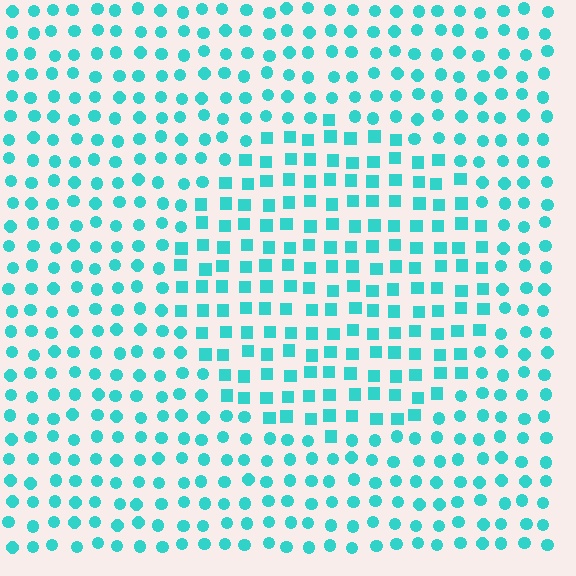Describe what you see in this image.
The image is filled with small cyan elements arranged in a uniform grid. A circle-shaped region contains squares, while the surrounding area contains circles. The boundary is defined purely by the change in element shape.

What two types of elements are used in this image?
The image uses squares inside the circle region and circles outside it.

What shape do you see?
I see a circle.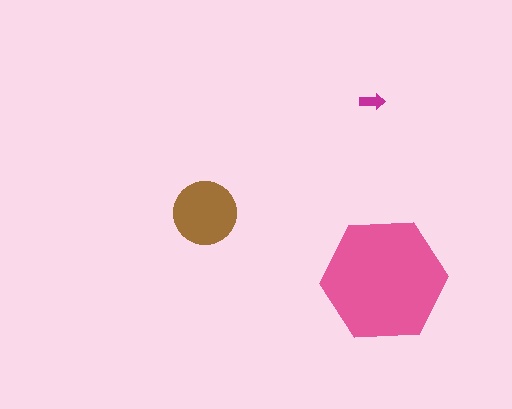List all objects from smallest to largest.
The magenta arrow, the brown circle, the pink hexagon.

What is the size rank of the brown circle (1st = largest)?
2nd.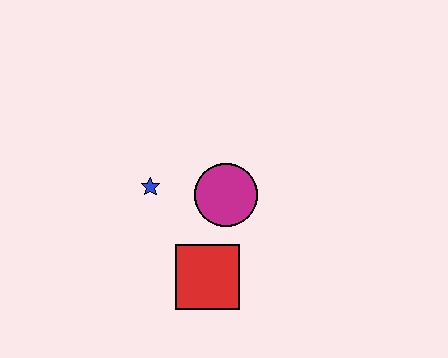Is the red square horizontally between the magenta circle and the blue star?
Yes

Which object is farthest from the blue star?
The red square is farthest from the blue star.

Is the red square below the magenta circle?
Yes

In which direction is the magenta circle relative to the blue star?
The magenta circle is to the right of the blue star.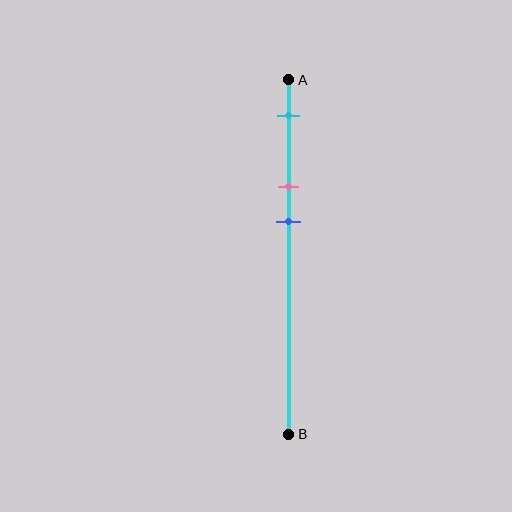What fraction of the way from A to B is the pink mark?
The pink mark is approximately 30% (0.3) of the way from A to B.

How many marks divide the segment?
There are 3 marks dividing the segment.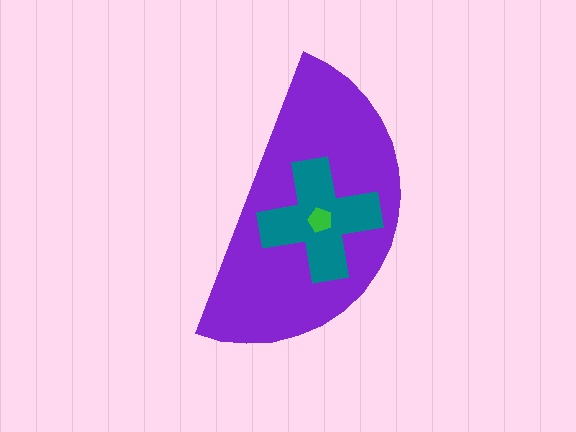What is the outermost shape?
The purple semicircle.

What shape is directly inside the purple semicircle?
The teal cross.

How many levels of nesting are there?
3.